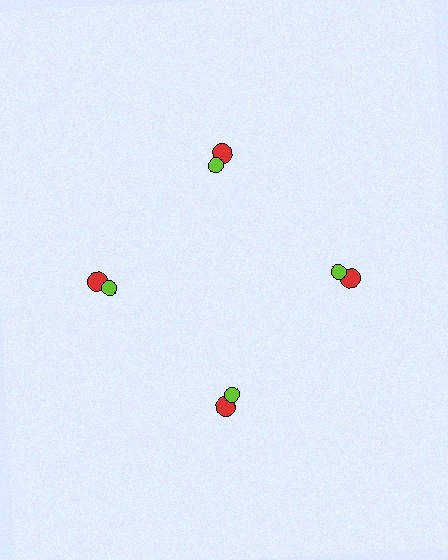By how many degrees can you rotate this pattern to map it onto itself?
The pattern maps onto itself every 90 degrees of rotation.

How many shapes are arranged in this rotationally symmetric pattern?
There are 8 shapes, arranged in 4 groups of 2.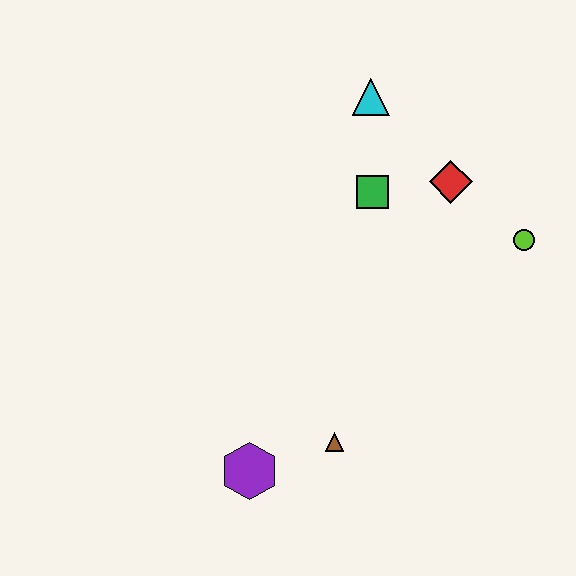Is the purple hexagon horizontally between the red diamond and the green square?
No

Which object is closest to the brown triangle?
The purple hexagon is closest to the brown triangle.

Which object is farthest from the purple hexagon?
The cyan triangle is farthest from the purple hexagon.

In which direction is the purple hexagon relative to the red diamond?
The purple hexagon is below the red diamond.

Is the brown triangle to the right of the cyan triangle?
No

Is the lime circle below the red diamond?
Yes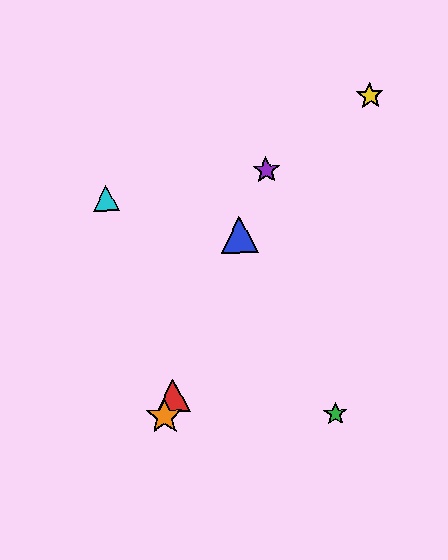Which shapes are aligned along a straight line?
The red triangle, the blue triangle, the purple star, the orange star are aligned along a straight line.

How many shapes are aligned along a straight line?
4 shapes (the red triangle, the blue triangle, the purple star, the orange star) are aligned along a straight line.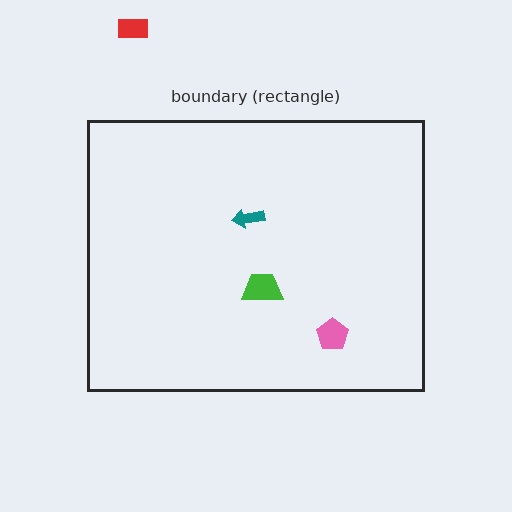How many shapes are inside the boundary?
3 inside, 1 outside.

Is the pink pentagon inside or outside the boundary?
Inside.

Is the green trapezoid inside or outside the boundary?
Inside.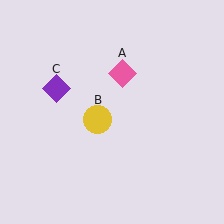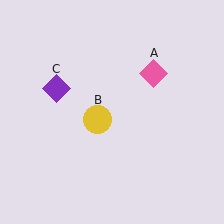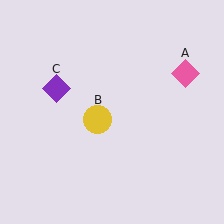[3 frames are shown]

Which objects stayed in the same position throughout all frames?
Yellow circle (object B) and purple diamond (object C) remained stationary.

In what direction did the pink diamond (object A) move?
The pink diamond (object A) moved right.